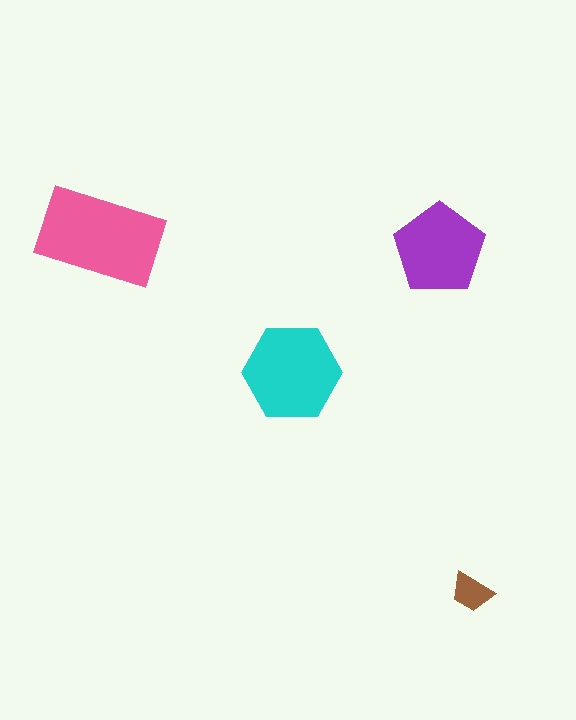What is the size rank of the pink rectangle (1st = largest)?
1st.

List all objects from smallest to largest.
The brown trapezoid, the purple pentagon, the cyan hexagon, the pink rectangle.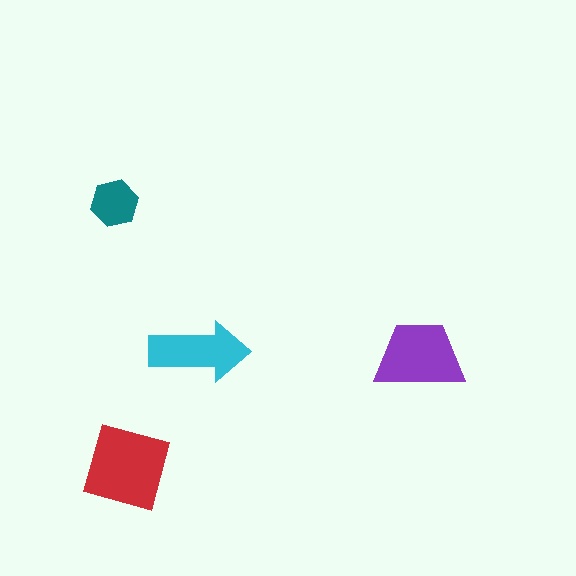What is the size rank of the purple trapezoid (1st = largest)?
2nd.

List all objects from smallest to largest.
The teal hexagon, the cyan arrow, the purple trapezoid, the red diamond.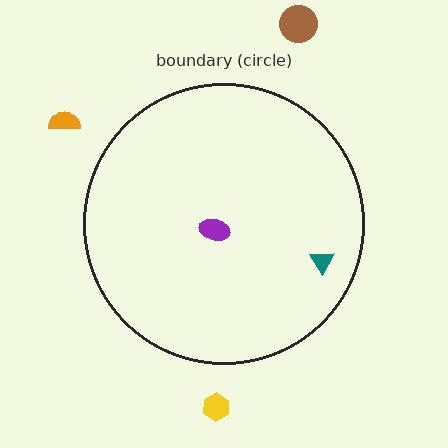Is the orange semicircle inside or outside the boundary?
Outside.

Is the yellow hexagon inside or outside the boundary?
Outside.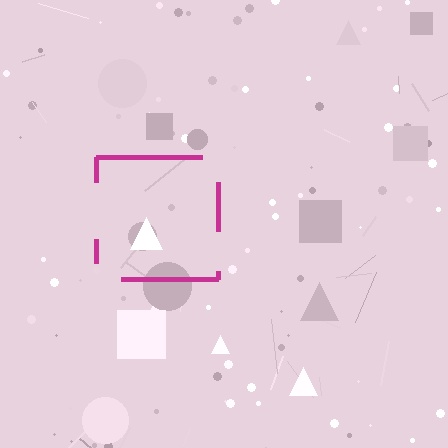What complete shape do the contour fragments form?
The contour fragments form a square.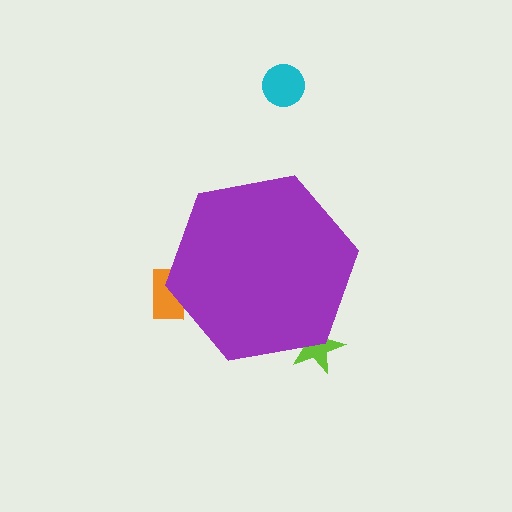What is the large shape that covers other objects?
A purple hexagon.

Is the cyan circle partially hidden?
No, the cyan circle is fully visible.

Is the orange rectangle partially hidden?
Yes, the orange rectangle is partially hidden behind the purple hexagon.